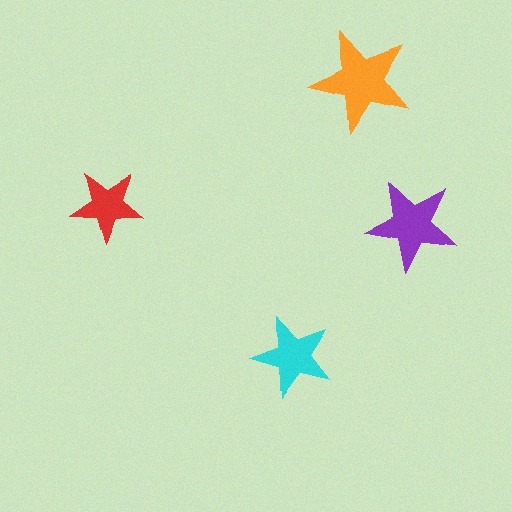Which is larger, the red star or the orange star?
The orange one.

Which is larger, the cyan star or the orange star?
The orange one.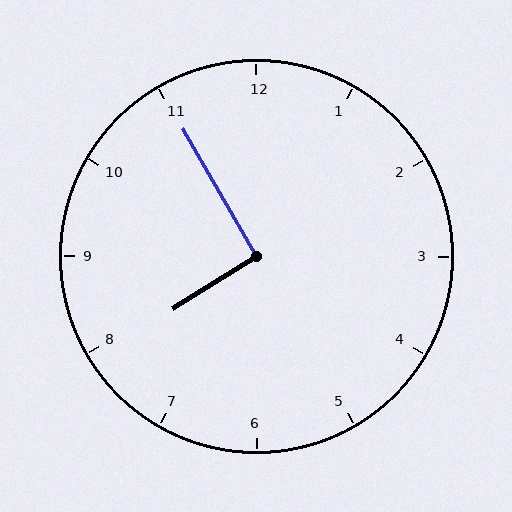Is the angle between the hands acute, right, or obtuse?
It is right.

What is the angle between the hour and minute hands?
Approximately 92 degrees.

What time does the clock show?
7:55.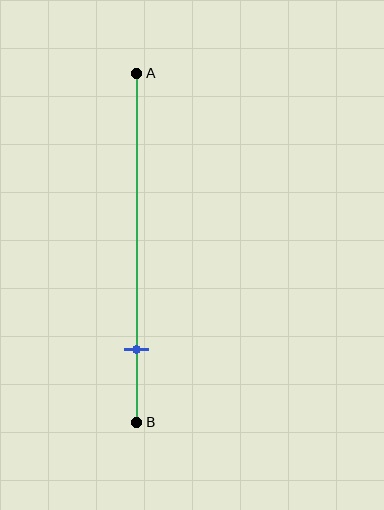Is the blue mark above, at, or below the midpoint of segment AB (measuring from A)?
The blue mark is below the midpoint of segment AB.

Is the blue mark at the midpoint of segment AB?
No, the mark is at about 80% from A, not at the 50% midpoint.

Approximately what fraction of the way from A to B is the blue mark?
The blue mark is approximately 80% of the way from A to B.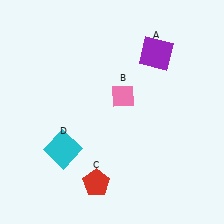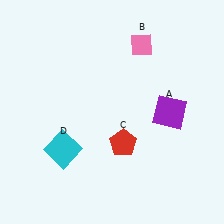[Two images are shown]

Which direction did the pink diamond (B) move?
The pink diamond (B) moved up.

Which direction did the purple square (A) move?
The purple square (A) moved down.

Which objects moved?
The objects that moved are: the purple square (A), the pink diamond (B), the red pentagon (C).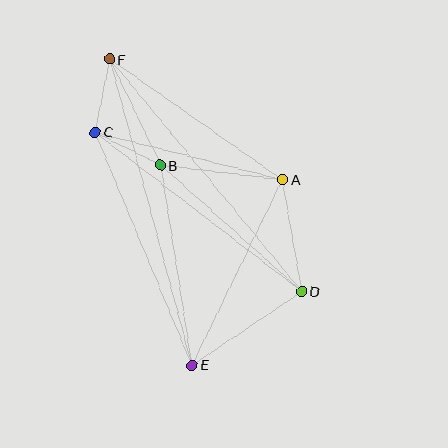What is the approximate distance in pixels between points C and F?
The distance between C and F is approximately 74 pixels.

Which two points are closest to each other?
Points B and C are closest to each other.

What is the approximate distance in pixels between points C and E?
The distance between C and E is approximately 252 pixels.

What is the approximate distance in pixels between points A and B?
The distance between A and B is approximately 123 pixels.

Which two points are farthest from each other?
Points E and F are farthest from each other.